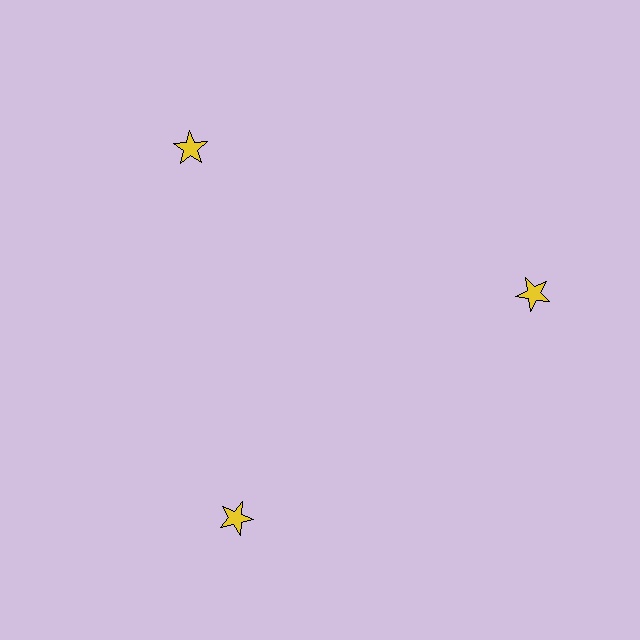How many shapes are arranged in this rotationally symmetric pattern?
There are 3 shapes, arranged in 3 groups of 1.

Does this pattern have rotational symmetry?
Yes, this pattern has 3-fold rotational symmetry. It looks the same after rotating 120 degrees around the center.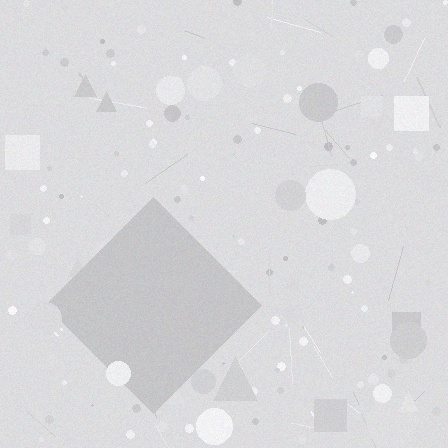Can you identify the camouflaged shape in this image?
The camouflaged shape is a diamond.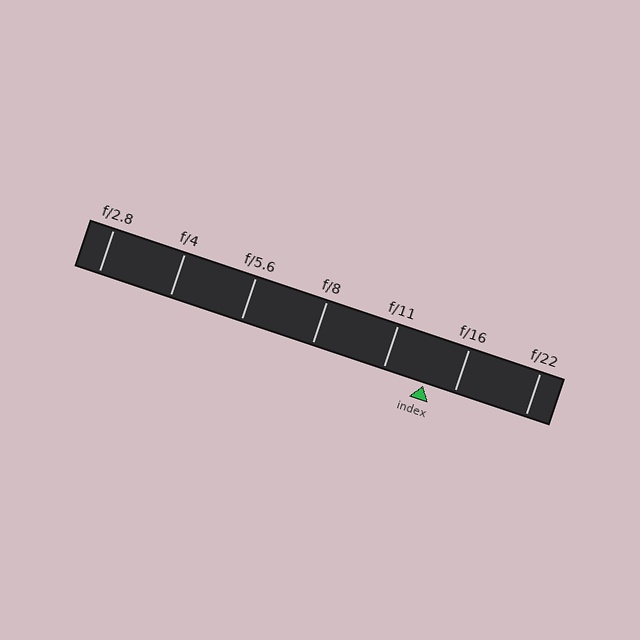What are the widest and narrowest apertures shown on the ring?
The widest aperture shown is f/2.8 and the narrowest is f/22.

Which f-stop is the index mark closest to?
The index mark is closest to f/16.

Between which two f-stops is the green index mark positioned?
The index mark is between f/11 and f/16.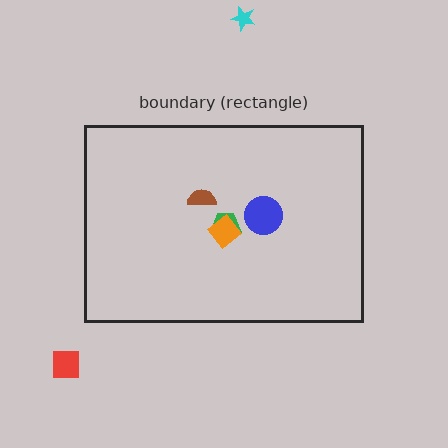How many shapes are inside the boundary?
4 inside, 2 outside.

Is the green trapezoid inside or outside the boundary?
Inside.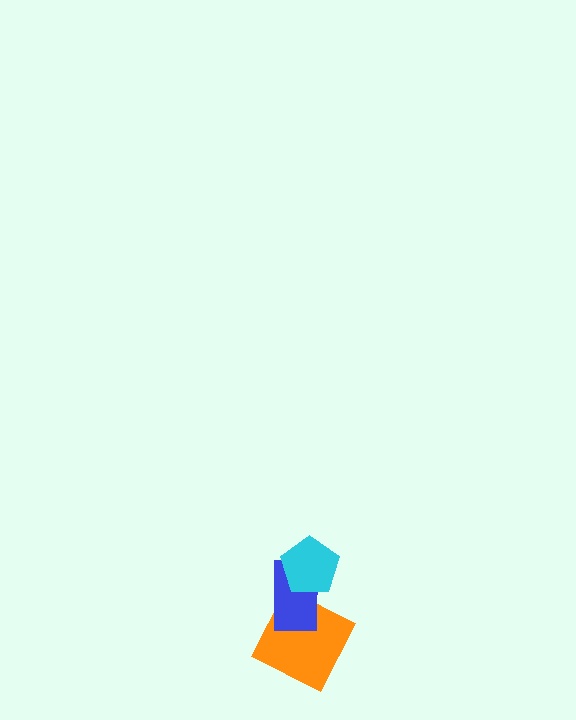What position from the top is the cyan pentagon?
The cyan pentagon is 1st from the top.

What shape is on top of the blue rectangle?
The cyan pentagon is on top of the blue rectangle.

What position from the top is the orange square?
The orange square is 3rd from the top.